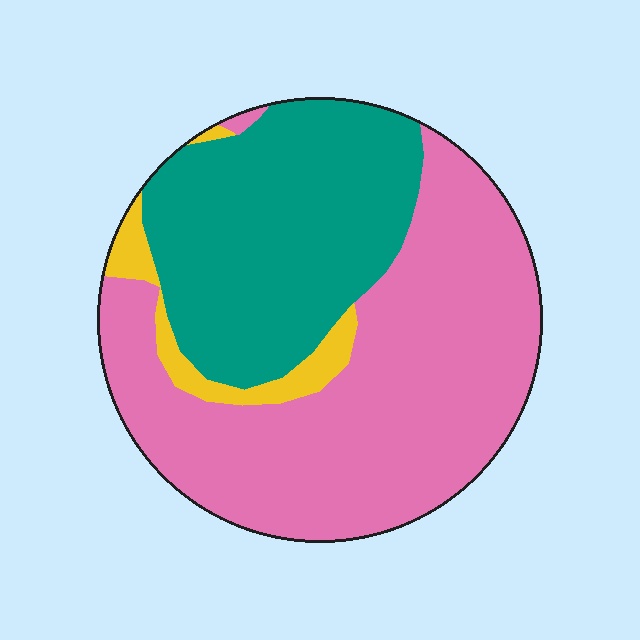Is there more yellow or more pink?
Pink.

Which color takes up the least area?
Yellow, at roughly 5%.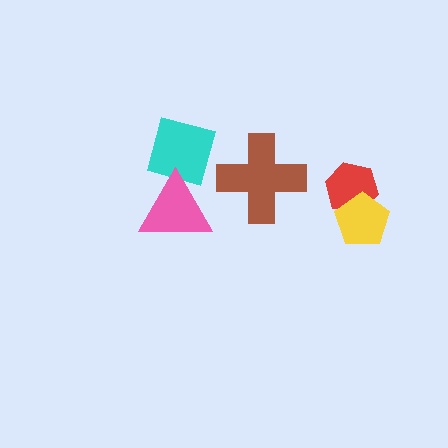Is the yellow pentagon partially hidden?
No, no other shape covers it.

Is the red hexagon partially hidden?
Yes, it is partially covered by another shape.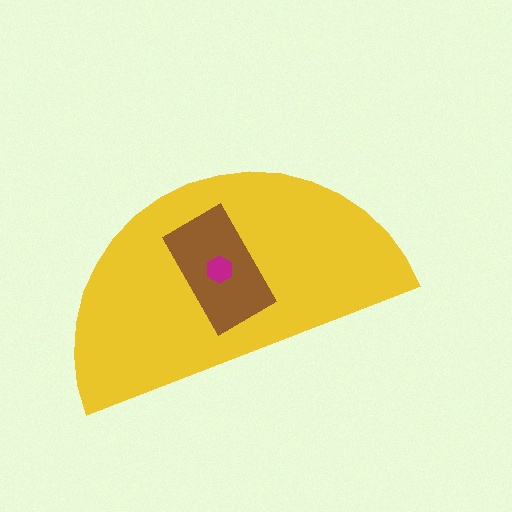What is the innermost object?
The magenta hexagon.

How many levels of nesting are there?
3.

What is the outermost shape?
The yellow semicircle.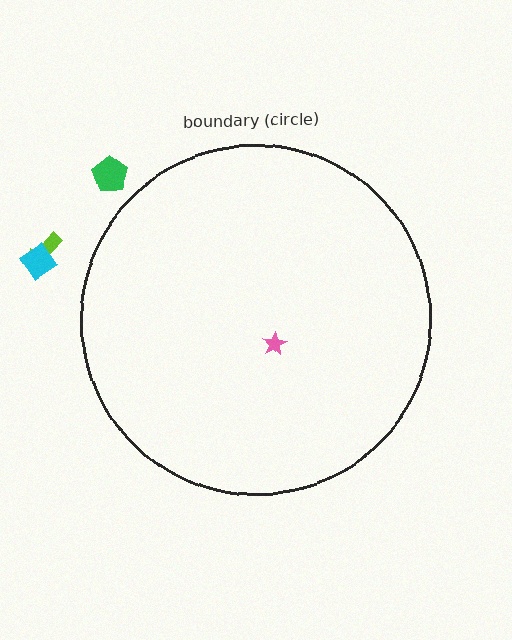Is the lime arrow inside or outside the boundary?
Outside.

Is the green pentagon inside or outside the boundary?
Outside.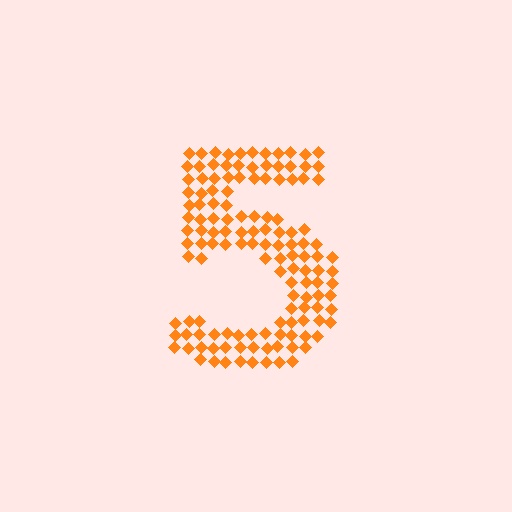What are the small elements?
The small elements are diamonds.